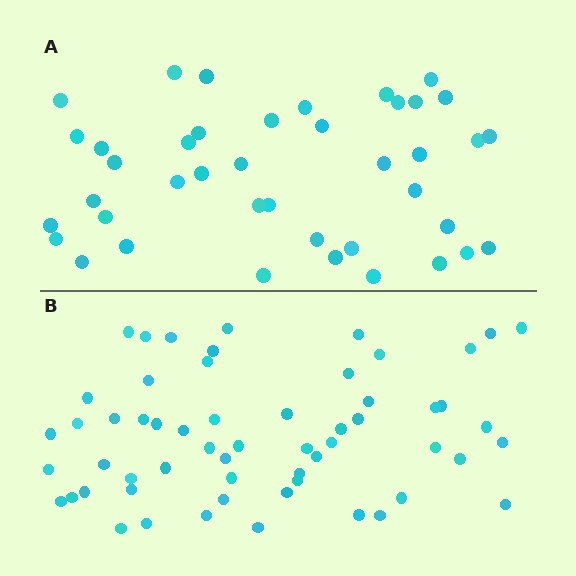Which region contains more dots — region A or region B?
Region B (the bottom region) has more dots.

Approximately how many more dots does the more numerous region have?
Region B has approximately 15 more dots than region A.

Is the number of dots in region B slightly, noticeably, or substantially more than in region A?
Region B has noticeably more, but not dramatically so. The ratio is roughly 1.4 to 1.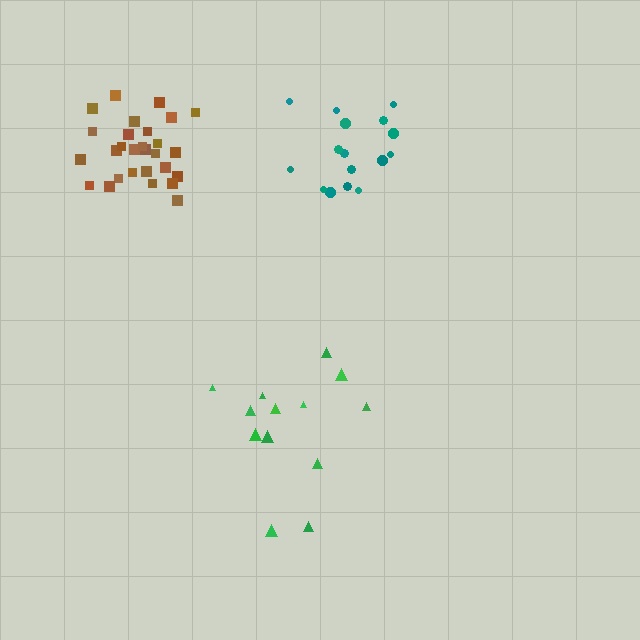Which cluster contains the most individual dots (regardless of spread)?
Brown (29).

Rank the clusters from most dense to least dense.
brown, teal, green.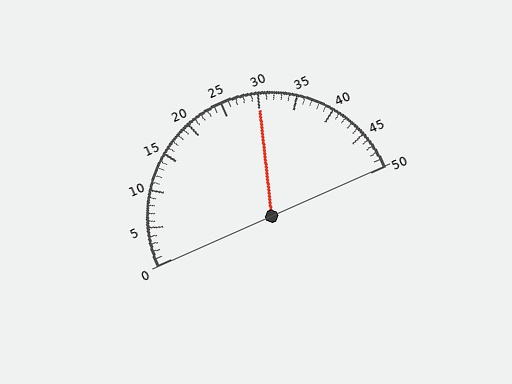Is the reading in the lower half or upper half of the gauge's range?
The reading is in the upper half of the range (0 to 50).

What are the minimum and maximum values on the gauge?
The gauge ranges from 0 to 50.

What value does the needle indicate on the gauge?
The needle indicates approximately 30.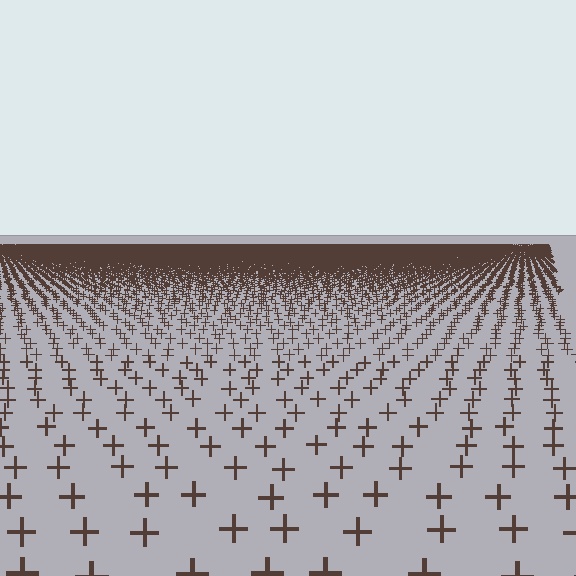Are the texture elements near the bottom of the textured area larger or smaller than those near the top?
Larger. Near the bottom, elements are closer to the viewer and appear at a bigger on-screen size.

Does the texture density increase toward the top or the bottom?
Density increases toward the top.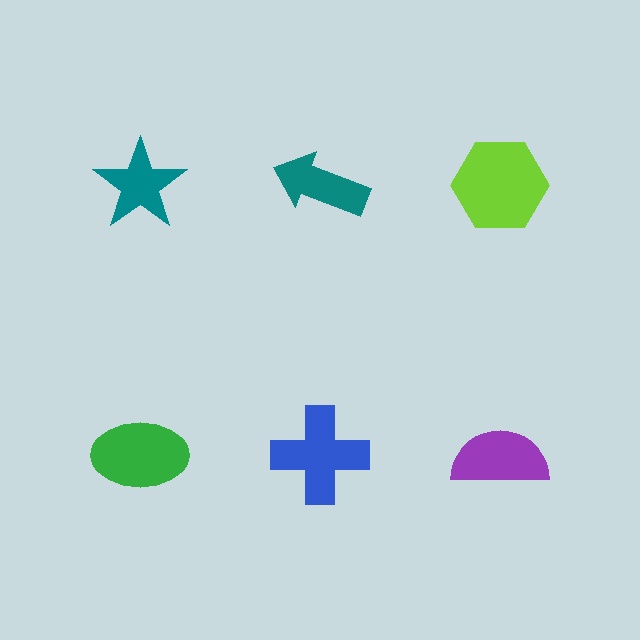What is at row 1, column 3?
A lime hexagon.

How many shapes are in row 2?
3 shapes.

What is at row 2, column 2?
A blue cross.